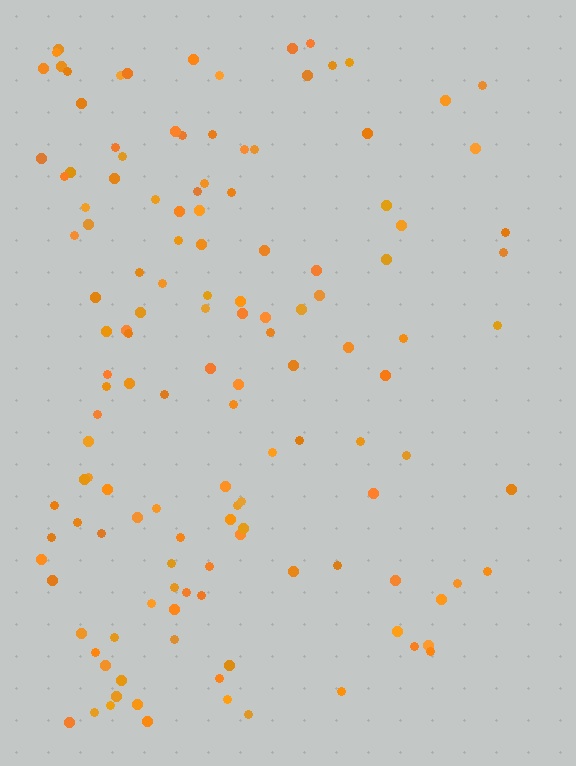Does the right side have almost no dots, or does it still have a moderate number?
Still a moderate number, just noticeably fewer than the left.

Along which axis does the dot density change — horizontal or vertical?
Horizontal.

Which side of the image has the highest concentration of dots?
The left.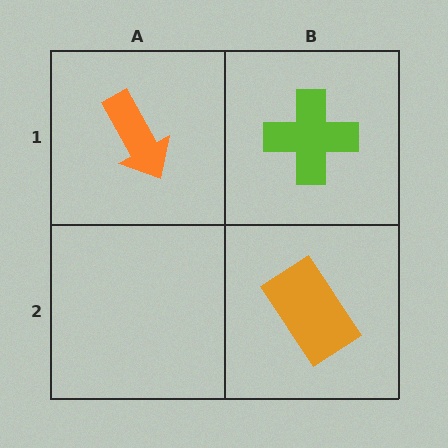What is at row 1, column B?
A lime cross.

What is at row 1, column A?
An orange arrow.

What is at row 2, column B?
An orange rectangle.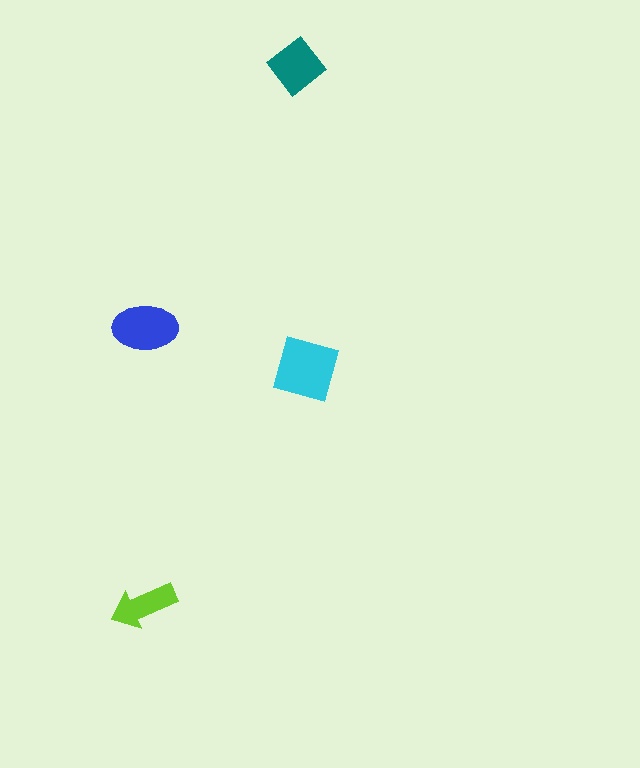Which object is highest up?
The teal diamond is topmost.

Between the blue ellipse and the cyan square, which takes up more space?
The cyan square.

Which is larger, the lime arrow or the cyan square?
The cyan square.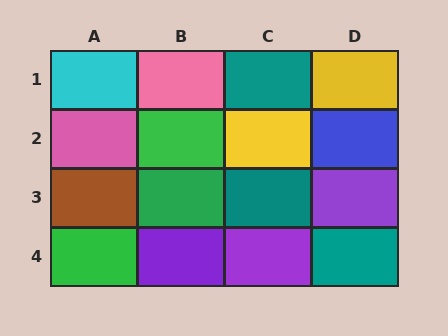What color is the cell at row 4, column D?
Teal.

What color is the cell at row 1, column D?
Yellow.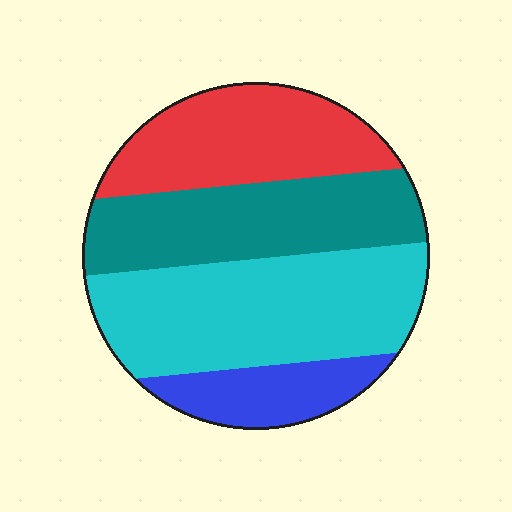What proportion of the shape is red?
Red takes up between a sixth and a third of the shape.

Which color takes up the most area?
Cyan, at roughly 35%.